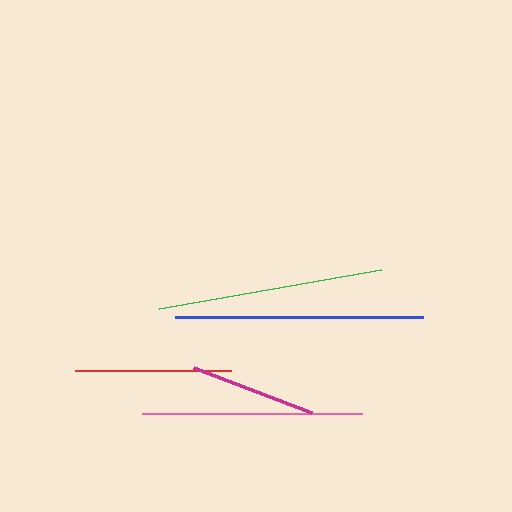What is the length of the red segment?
The red segment is approximately 156 pixels long.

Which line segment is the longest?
The blue line is the longest at approximately 248 pixels.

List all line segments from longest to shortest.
From longest to shortest: blue, green, pink, red, magenta.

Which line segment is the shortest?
The magenta line is the shortest at approximately 126 pixels.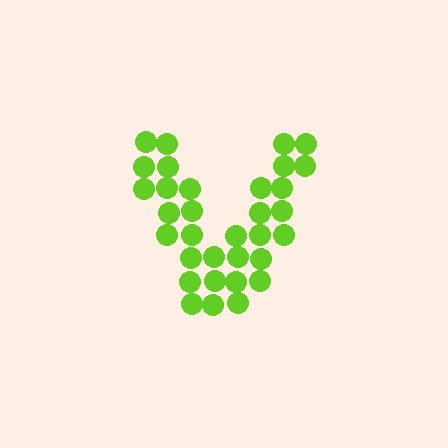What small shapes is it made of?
It is made of small circles.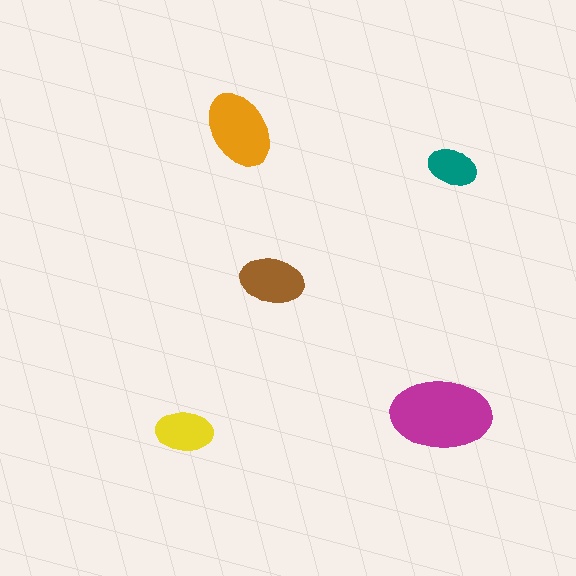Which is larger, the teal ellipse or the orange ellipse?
The orange one.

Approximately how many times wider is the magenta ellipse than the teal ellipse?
About 2 times wider.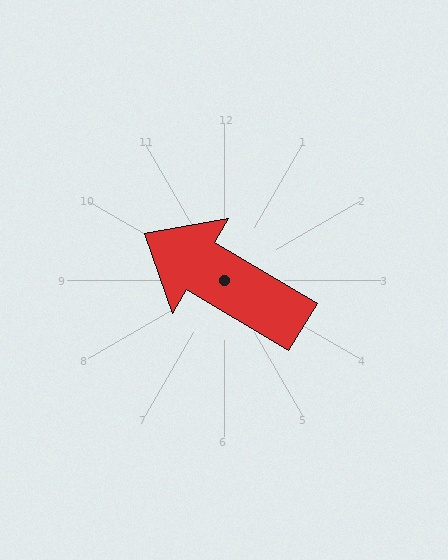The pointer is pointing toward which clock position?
Roughly 10 o'clock.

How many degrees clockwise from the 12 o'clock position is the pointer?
Approximately 301 degrees.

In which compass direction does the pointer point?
Northwest.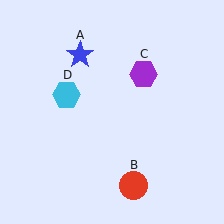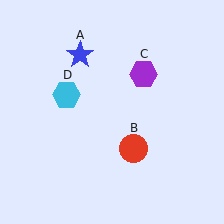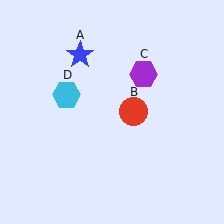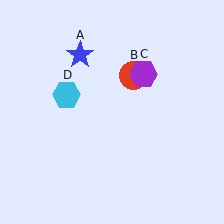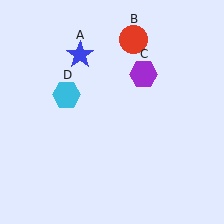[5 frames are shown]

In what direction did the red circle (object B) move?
The red circle (object B) moved up.